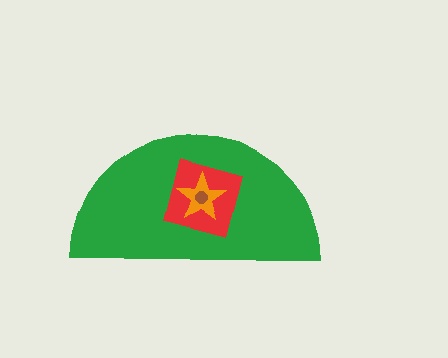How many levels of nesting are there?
4.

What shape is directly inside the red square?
The orange star.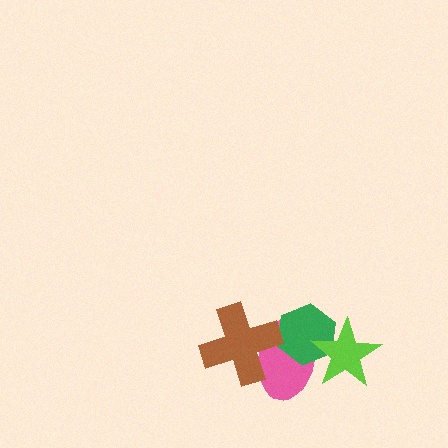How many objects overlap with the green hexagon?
2 objects overlap with the green hexagon.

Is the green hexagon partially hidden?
Yes, it is partially covered by another shape.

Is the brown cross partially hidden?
No, no other shape covers it.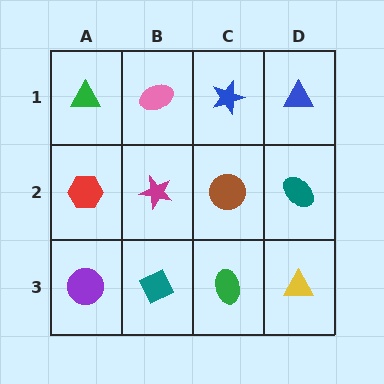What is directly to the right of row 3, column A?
A teal diamond.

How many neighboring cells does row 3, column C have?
3.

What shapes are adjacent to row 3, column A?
A red hexagon (row 2, column A), a teal diamond (row 3, column B).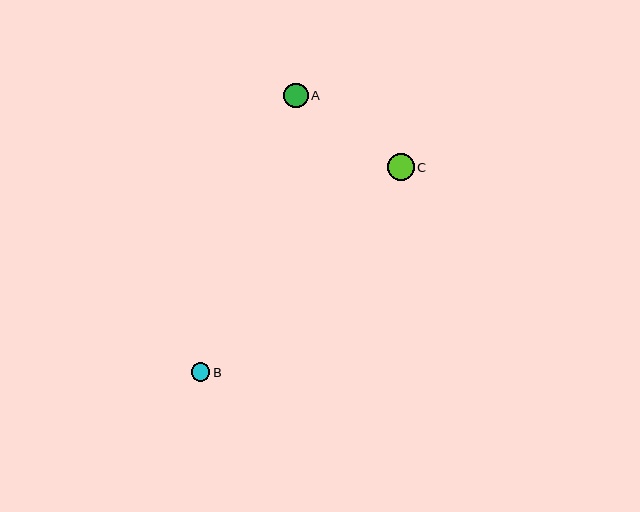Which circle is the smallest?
Circle B is the smallest with a size of approximately 19 pixels.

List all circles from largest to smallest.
From largest to smallest: C, A, B.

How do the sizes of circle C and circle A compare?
Circle C and circle A are approximately the same size.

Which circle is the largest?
Circle C is the largest with a size of approximately 27 pixels.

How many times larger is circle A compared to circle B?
Circle A is approximately 1.3 times the size of circle B.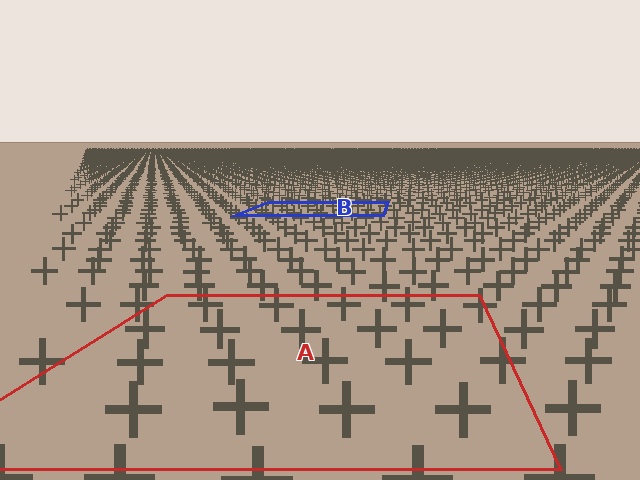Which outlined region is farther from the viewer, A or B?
Region B is farther from the viewer — the texture elements inside it appear smaller and more densely packed.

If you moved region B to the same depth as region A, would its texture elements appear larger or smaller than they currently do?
They would appear larger. At a closer depth, the same texture elements are projected at a bigger on-screen size.